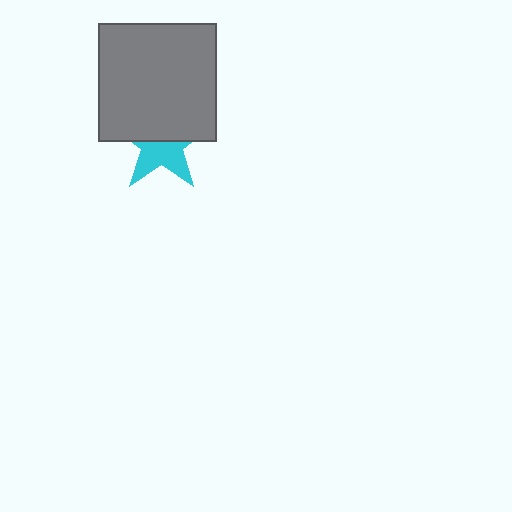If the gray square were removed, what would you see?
You would see the complete cyan star.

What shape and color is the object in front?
The object in front is a gray square.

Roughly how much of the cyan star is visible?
About half of it is visible (roughly 48%).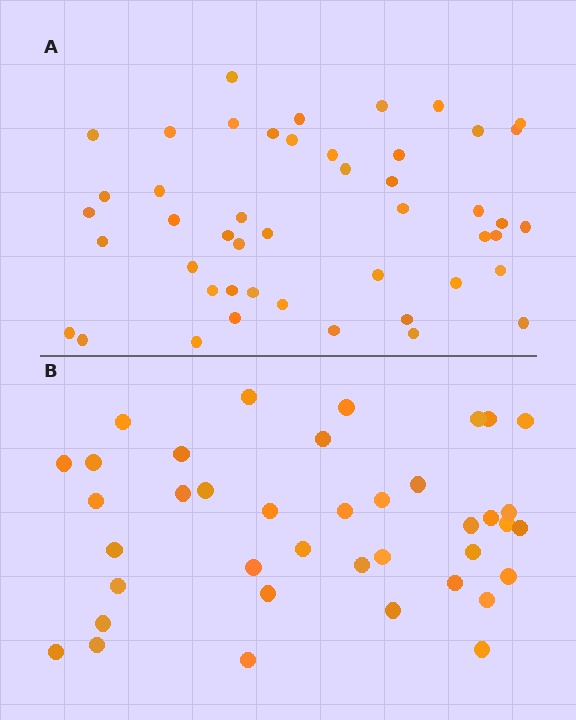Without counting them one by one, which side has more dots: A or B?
Region A (the top region) has more dots.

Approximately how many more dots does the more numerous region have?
Region A has roughly 8 or so more dots than region B.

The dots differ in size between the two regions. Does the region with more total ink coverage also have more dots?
No. Region B has more total ink coverage because its dots are larger, but region A actually contains more individual dots. Total area can be misleading — the number of items is what matters here.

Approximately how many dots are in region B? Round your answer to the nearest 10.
About 40 dots. (The exact count is 39, which rounds to 40.)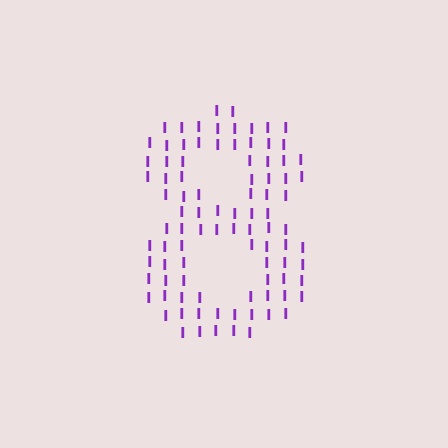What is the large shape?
The large shape is the digit 8.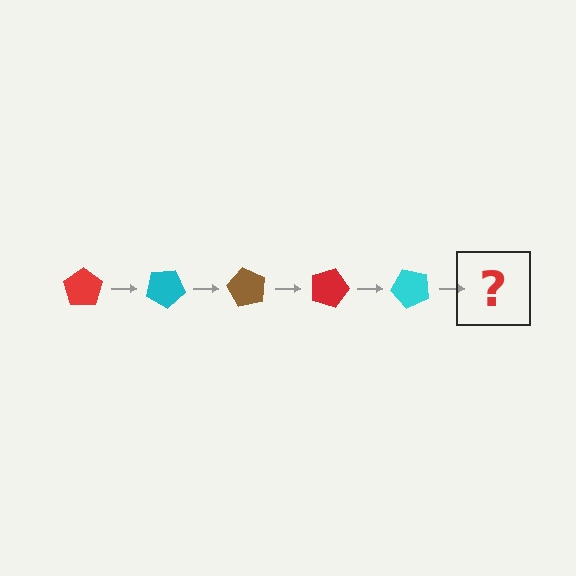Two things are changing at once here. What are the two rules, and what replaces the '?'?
The two rules are that it rotates 30 degrees each step and the color cycles through red, cyan, and brown. The '?' should be a brown pentagon, rotated 150 degrees from the start.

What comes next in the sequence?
The next element should be a brown pentagon, rotated 150 degrees from the start.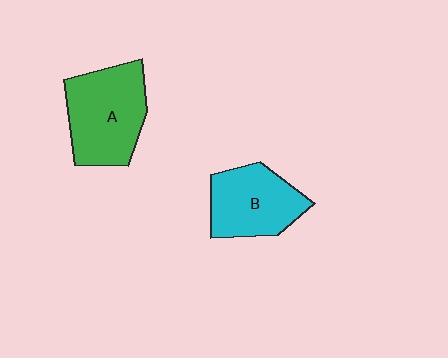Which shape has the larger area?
Shape A (green).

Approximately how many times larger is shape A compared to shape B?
Approximately 1.2 times.